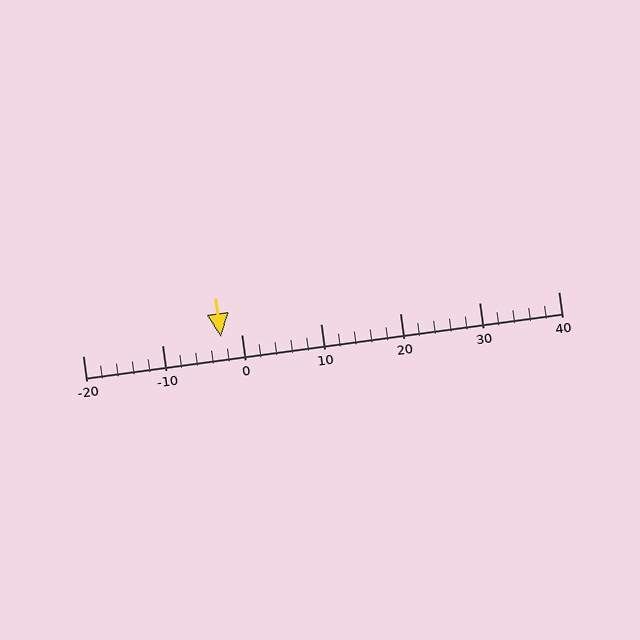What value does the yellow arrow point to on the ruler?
The yellow arrow points to approximately -3.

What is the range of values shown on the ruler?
The ruler shows values from -20 to 40.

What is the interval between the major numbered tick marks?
The major tick marks are spaced 10 units apart.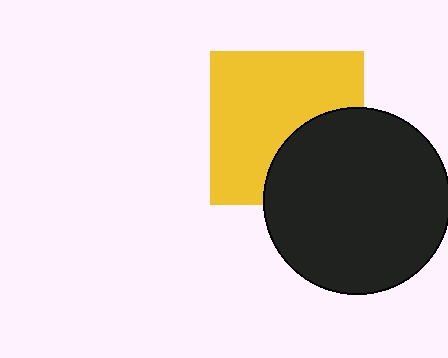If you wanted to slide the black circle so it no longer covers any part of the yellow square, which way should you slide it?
Slide it toward the lower-right — that is the most direct way to separate the two shapes.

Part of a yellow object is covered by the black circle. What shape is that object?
It is a square.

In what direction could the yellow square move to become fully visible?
The yellow square could move toward the upper-left. That would shift it out from behind the black circle entirely.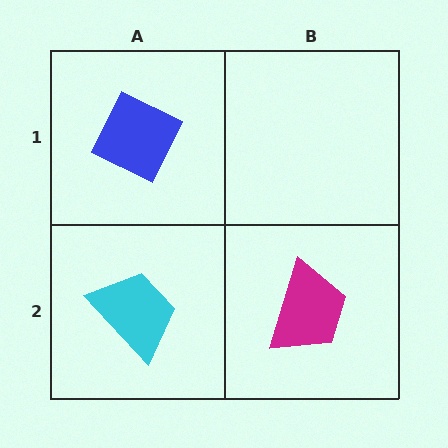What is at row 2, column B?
A magenta trapezoid.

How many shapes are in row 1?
1 shape.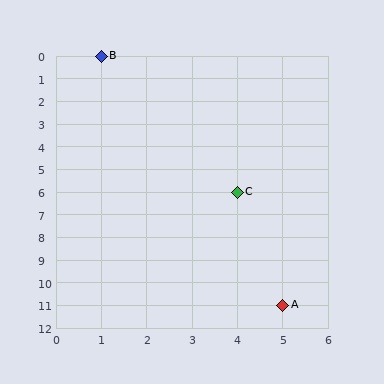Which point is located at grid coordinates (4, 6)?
Point C is at (4, 6).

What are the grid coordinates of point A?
Point A is at grid coordinates (5, 11).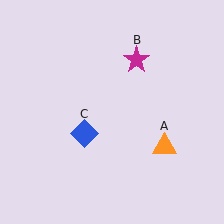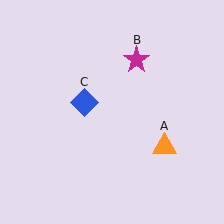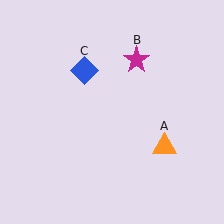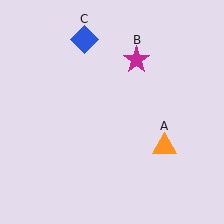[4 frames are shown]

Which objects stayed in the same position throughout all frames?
Orange triangle (object A) and magenta star (object B) remained stationary.